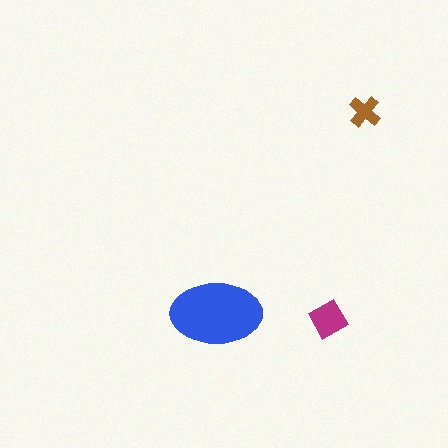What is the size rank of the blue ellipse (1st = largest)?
1st.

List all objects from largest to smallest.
The blue ellipse, the magenta square, the brown cross.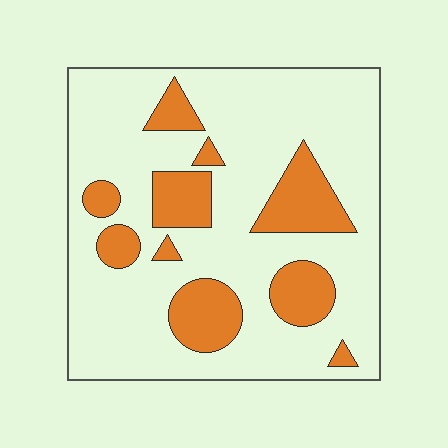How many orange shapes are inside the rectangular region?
10.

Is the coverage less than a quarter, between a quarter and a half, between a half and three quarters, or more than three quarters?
Less than a quarter.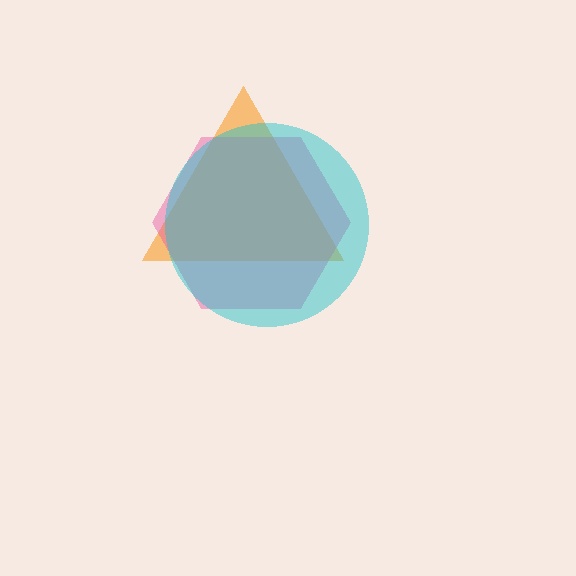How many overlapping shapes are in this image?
There are 3 overlapping shapes in the image.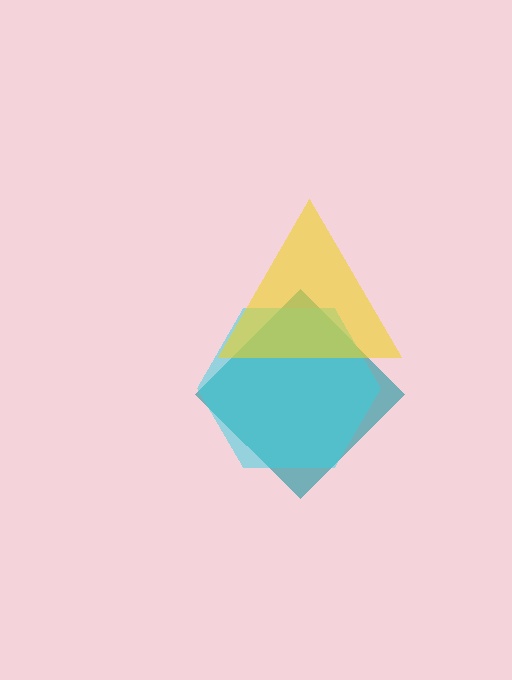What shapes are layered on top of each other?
The layered shapes are: a teal diamond, a cyan hexagon, a yellow triangle.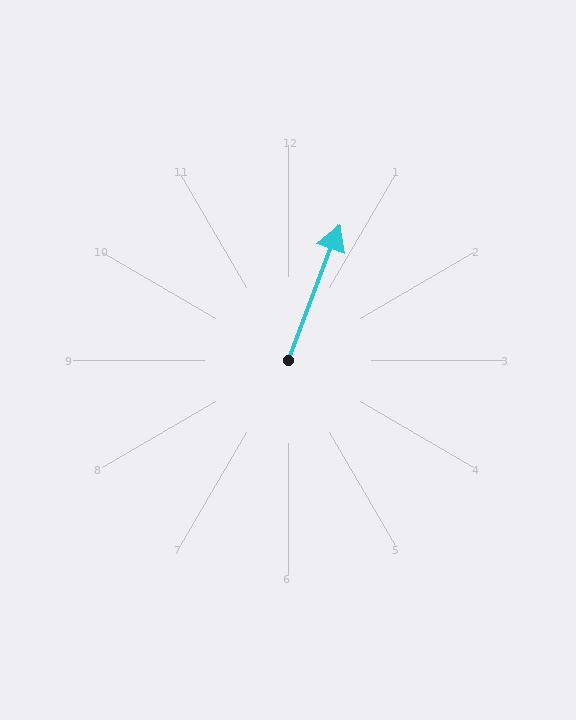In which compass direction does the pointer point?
North.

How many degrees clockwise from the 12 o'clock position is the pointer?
Approximately 21 degrees.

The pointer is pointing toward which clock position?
Roughly 1 o'clock.